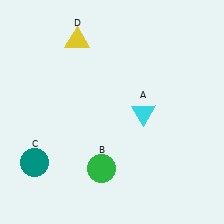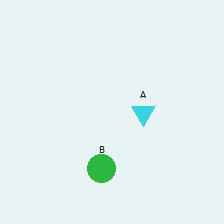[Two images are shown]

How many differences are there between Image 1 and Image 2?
There are 2 differences between the two images.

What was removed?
The yellow triangle (D), the teal circle (C) were removed in Image 2.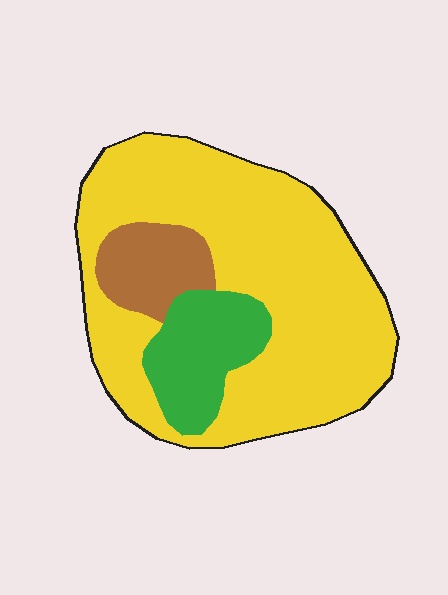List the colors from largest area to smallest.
From largest to smallest: yellow, green, brown.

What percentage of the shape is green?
Green covers about 15% of the shape.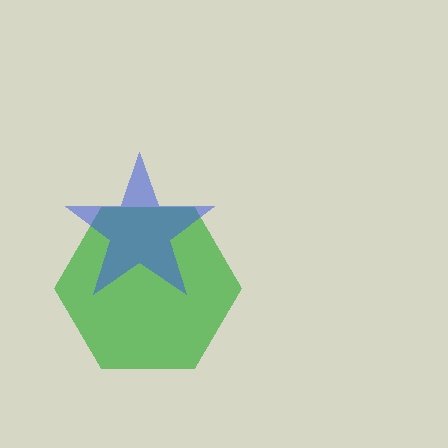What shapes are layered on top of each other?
The layered shapes are: a green hexagon, a blue star.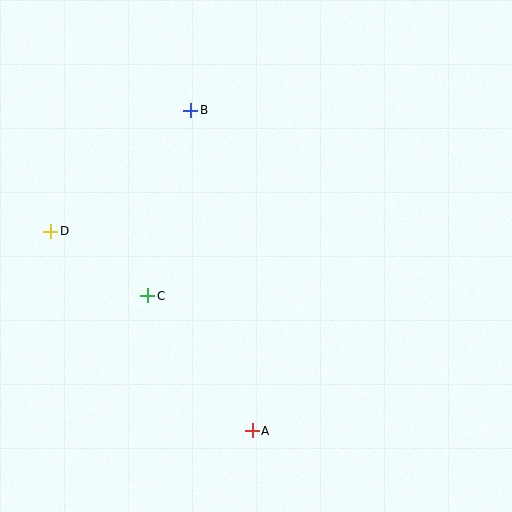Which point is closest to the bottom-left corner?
Point C is closest to the bottom-left corner.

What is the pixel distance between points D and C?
The distance between D and C is 116 pixels.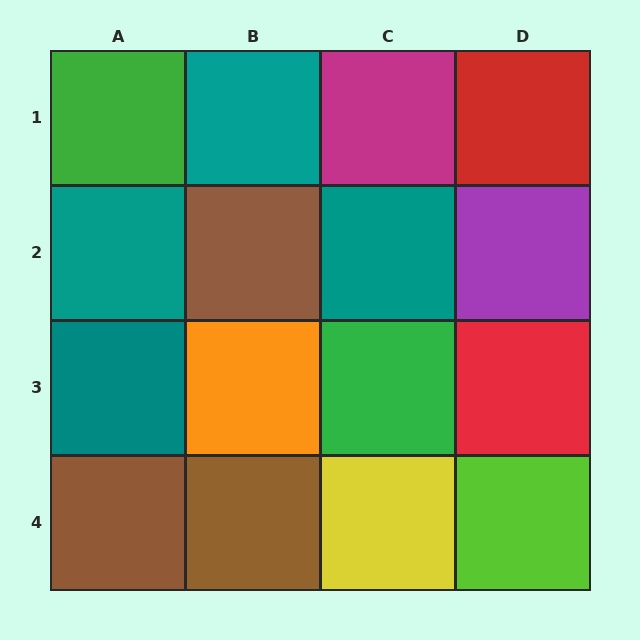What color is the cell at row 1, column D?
Red.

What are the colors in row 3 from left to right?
Teal, orange, green, red.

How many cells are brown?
3 cells are brown.